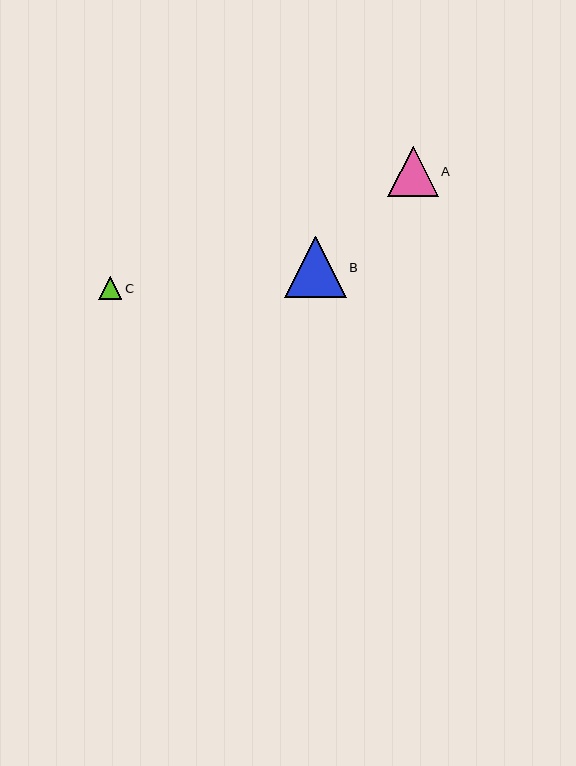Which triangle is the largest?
Triangle B is the largest with a size of approximately 61 pixels.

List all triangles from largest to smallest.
From largest to smallest: B, A, C.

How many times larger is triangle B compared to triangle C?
Triangle B is approximately 2.7 times the size of triangle C.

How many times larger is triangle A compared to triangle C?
Triangle A is approximately 2.2 times the size of triangle C.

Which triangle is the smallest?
Triangle C is the smallest with a size of approximately 23 pixels.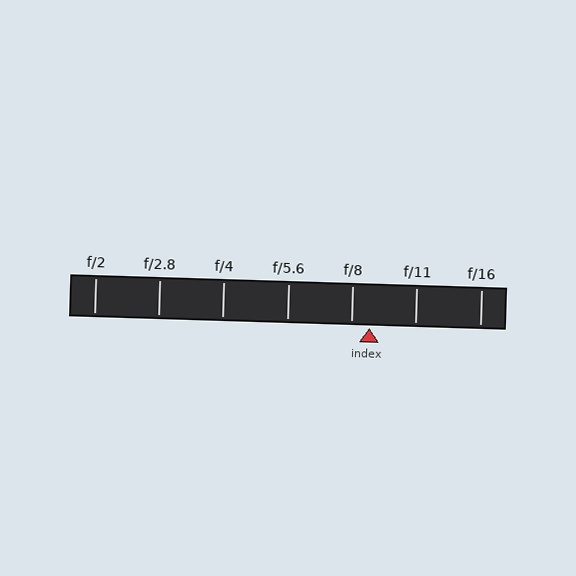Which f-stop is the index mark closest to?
The index mark is closest to f/8.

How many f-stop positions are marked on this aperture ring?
There are 7 f-stop positions marked.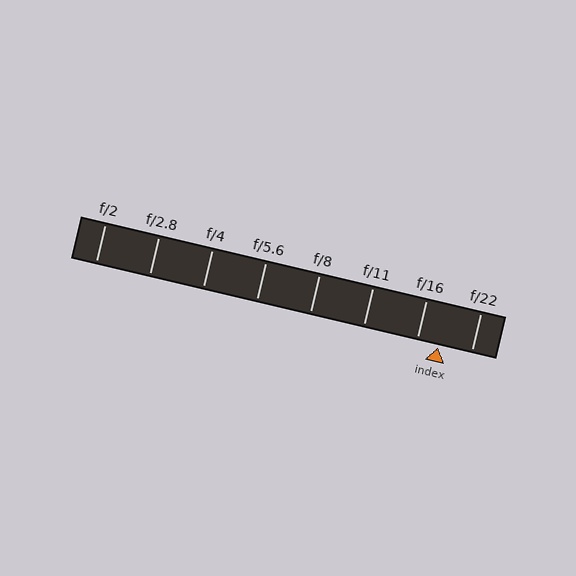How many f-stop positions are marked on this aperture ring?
There are 8 f-stop positions marked.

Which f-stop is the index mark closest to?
The index mark is closest to f/16.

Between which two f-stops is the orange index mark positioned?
The index mark is between f/16 and f/22.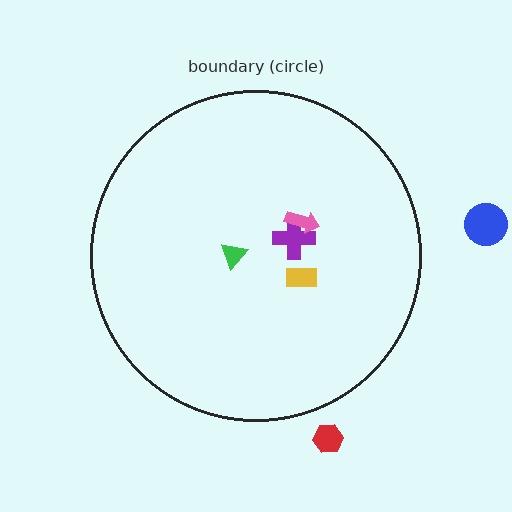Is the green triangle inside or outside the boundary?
Inside.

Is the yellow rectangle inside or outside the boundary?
Inside.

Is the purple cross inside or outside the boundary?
Inside.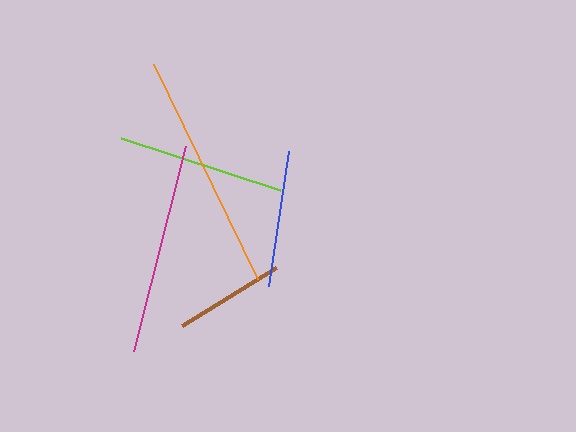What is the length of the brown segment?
The brown segment is approximately 111 pixels long.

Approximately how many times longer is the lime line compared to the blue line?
The lime line is approximately 1.2 times the length of the blue line.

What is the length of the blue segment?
The blue segment is approximately 137 pixels long.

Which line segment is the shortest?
The brown line is the shortest at approximately 111 pixels.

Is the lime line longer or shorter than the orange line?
The orange line is longer than the lime line.